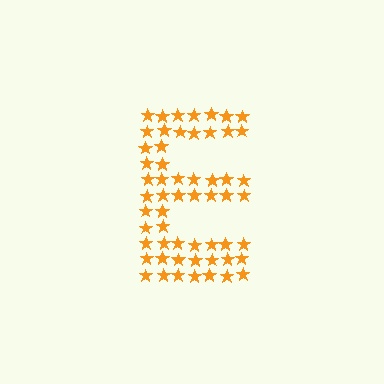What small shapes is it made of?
It is made of small stars.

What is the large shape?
The large shape is the letter E.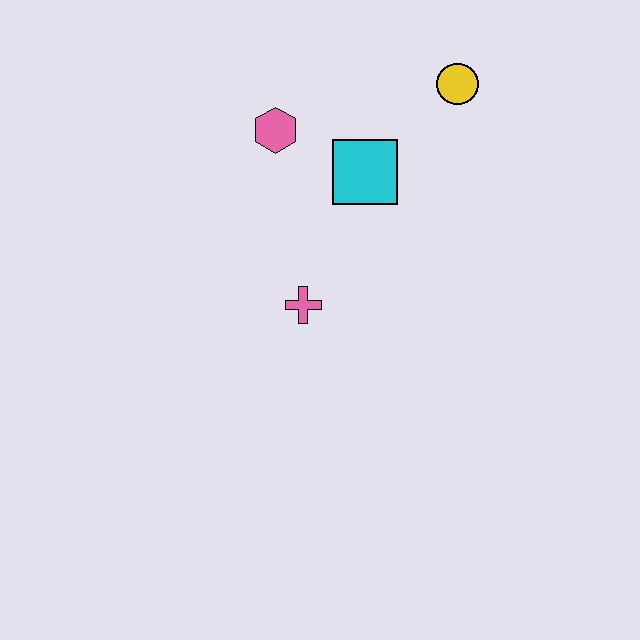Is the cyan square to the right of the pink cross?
Yes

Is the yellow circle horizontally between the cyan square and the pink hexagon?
No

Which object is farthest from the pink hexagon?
The yellow circle is farthest from the pink hexagon.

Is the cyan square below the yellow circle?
Yes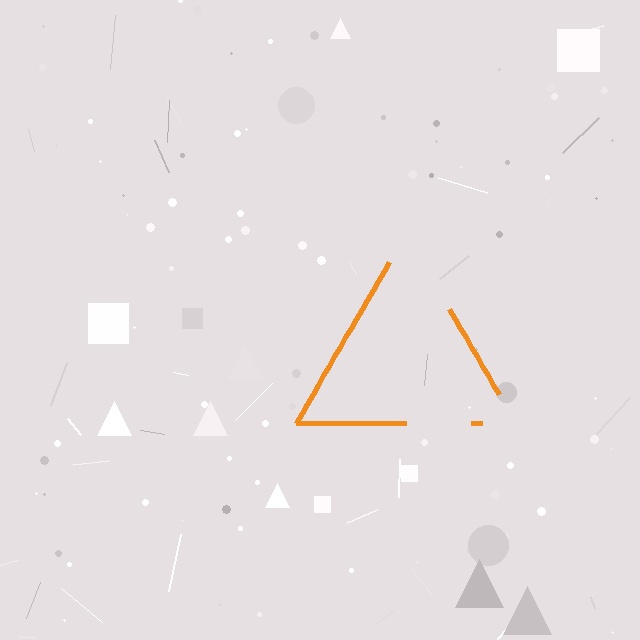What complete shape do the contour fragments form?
The contour fragments form a triangle.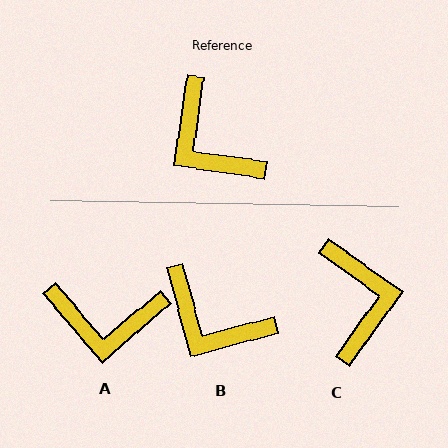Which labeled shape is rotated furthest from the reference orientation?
C, about 153 degrees away.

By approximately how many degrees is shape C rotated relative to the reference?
Approximately 153 degrees counter-clockwise.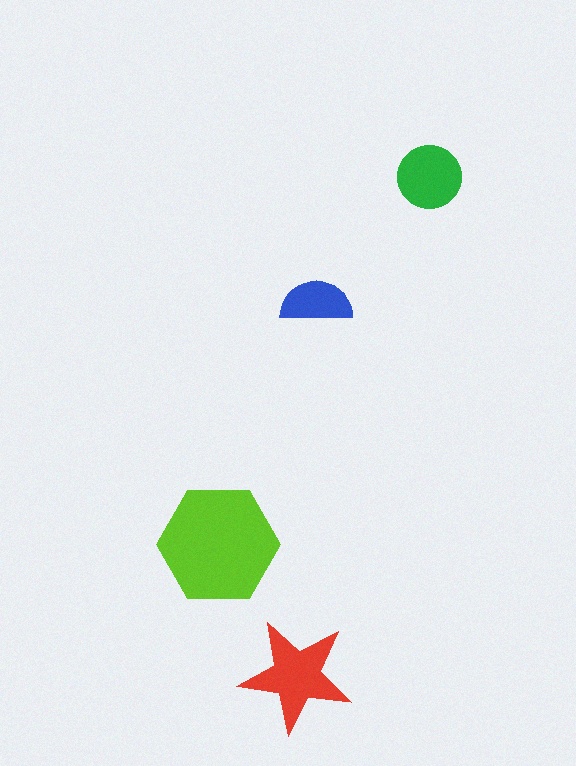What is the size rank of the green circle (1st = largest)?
3rd.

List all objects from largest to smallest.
The lime hexagon, the red star, the green circle, the blue semicircle.